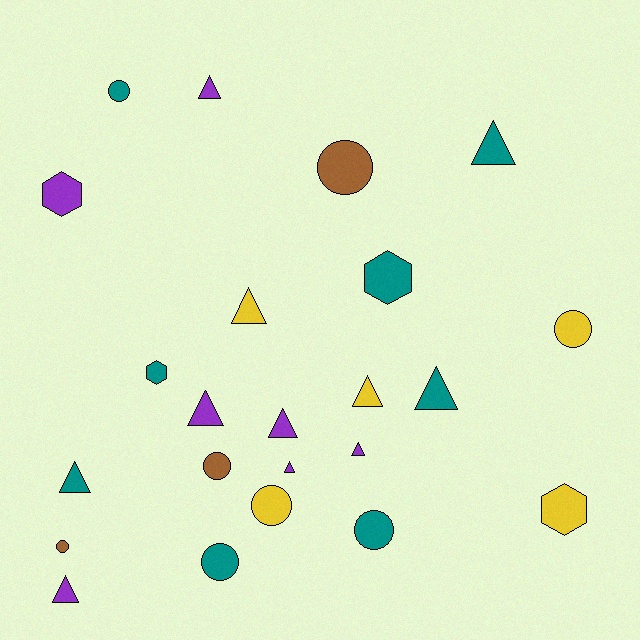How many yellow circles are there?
There are 2 yellow circles.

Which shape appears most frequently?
Triangle, with 11 objects.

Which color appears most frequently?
Teal, with 8 objects.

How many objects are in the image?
There are 23 objects.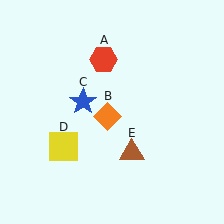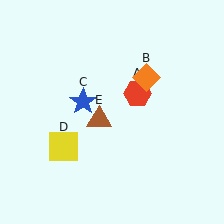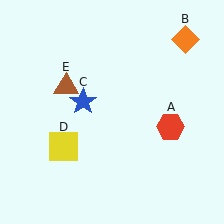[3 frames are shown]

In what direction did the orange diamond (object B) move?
The orange diamond (object B) moved up and to the right.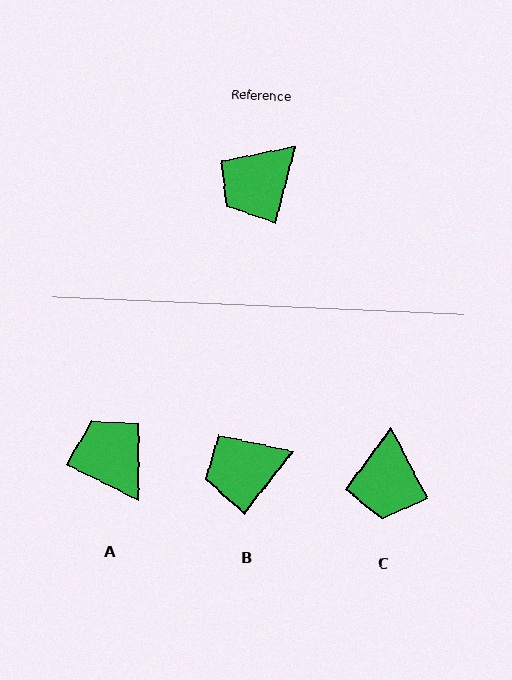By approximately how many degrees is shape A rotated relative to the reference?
Approximately 101 degrees clockwise.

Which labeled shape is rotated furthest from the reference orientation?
A, about 101 degrees away.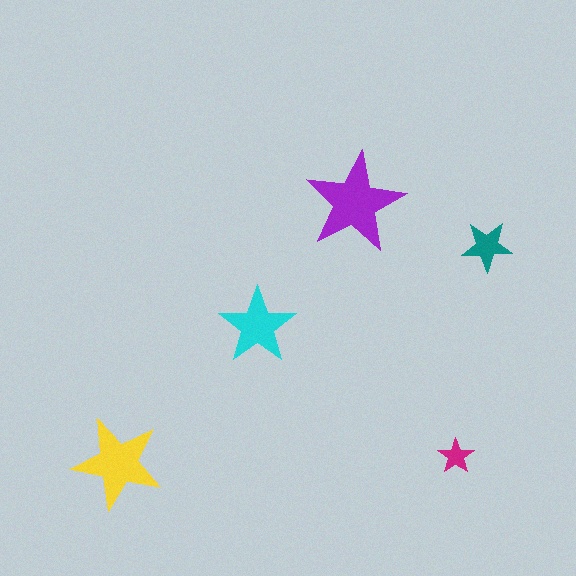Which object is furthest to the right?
The teal star is rightmost.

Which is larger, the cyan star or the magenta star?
The cyan one.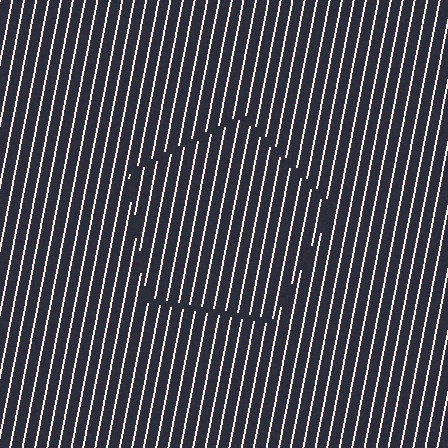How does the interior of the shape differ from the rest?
The interior of the shape contains the same grating, shifted by half a period — the contour is defined by the phase discontinuity where line-ends from the inner and outer gratings abut.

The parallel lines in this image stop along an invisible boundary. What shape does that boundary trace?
An illusory pentagon. The interior of the shape contains the same grating, shifted by half a period — the contour is defined by the phase discontinuity where line-ends from the inner and outer gratings abut.